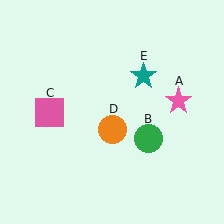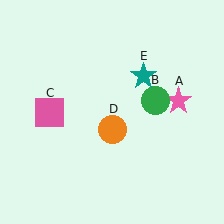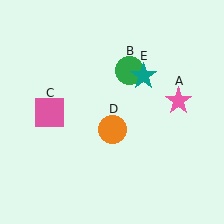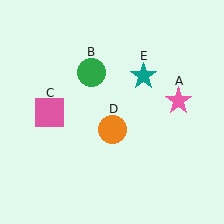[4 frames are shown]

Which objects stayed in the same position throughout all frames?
Pink star (object A) and pink square (object C) and orange circle (object D) and teal star (object E) remained stationary.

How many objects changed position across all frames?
1 object changed position: green circle (object B).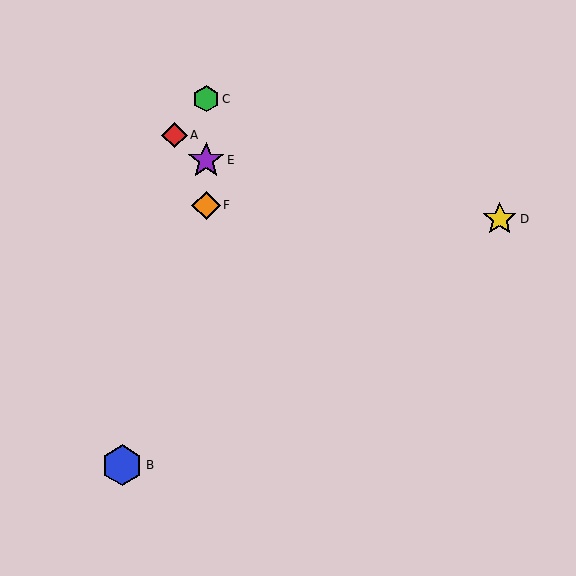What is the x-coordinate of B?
Object B is at x≈122.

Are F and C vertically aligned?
Yes, both are at x≈206.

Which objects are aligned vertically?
Objects C, E, F are aligned vertically.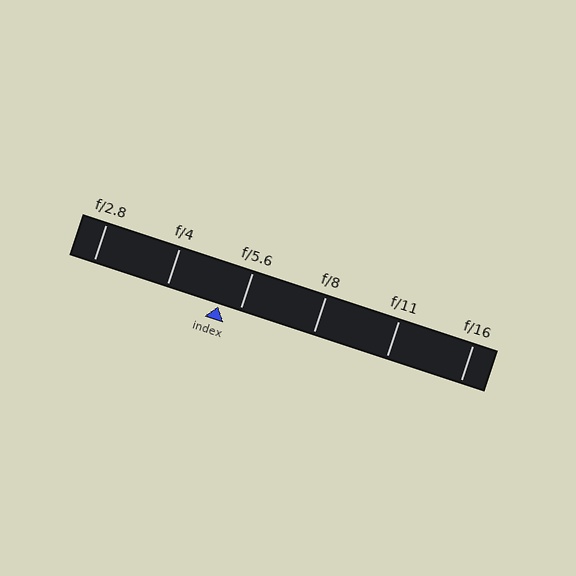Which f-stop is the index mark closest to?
The index mark is closest to f/5.6.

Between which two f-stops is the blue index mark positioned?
The index mark is between f/4 and f/5.6.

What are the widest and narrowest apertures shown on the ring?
The widest aperture shown is f/2.8 and the narrowest is f/16.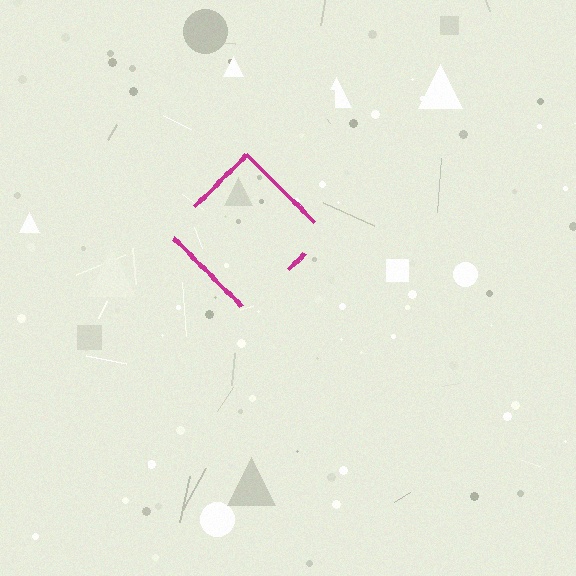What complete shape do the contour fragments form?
The contour fragments form a diamond.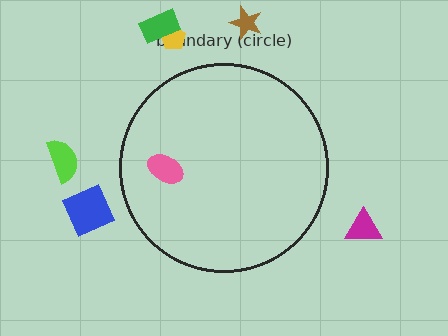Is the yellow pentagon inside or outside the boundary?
Outside.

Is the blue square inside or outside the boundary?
Outside.